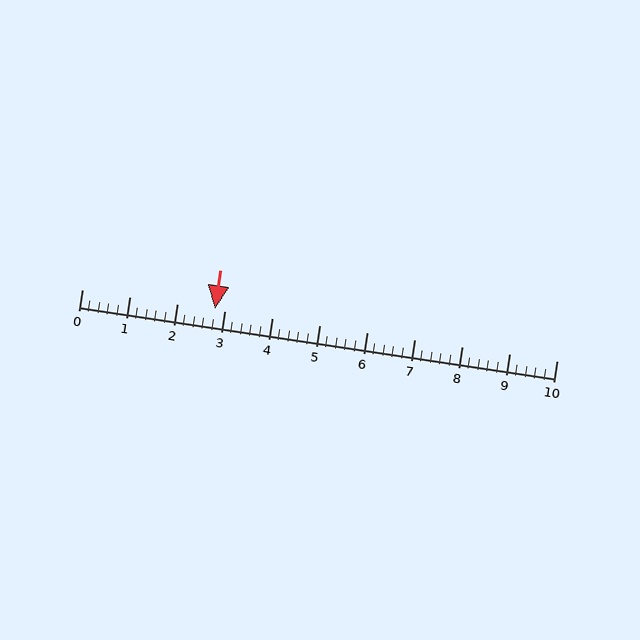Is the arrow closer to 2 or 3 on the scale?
The arrow is closer to 3.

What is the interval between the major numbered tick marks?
The major tick marks are spaced 1 units apart.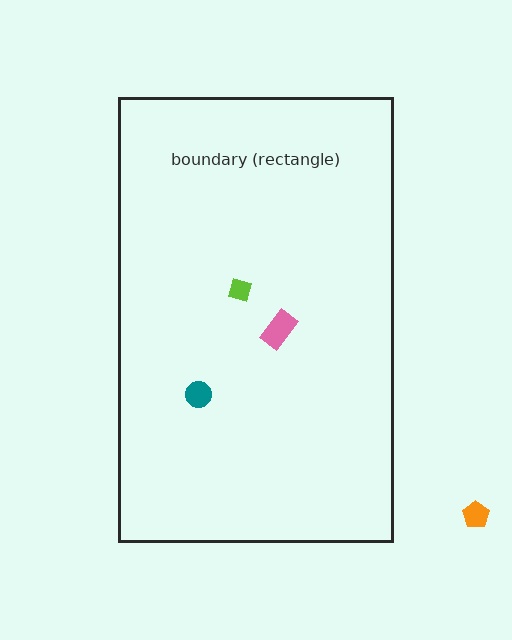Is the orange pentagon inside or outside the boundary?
Outside.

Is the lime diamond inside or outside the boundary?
Inside.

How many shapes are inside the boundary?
3 inside, 1 outside.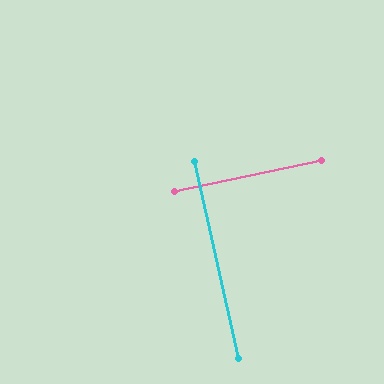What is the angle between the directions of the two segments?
Approximately 90 degrees.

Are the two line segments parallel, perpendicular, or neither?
Perpendicular — they meet at approximately 90°.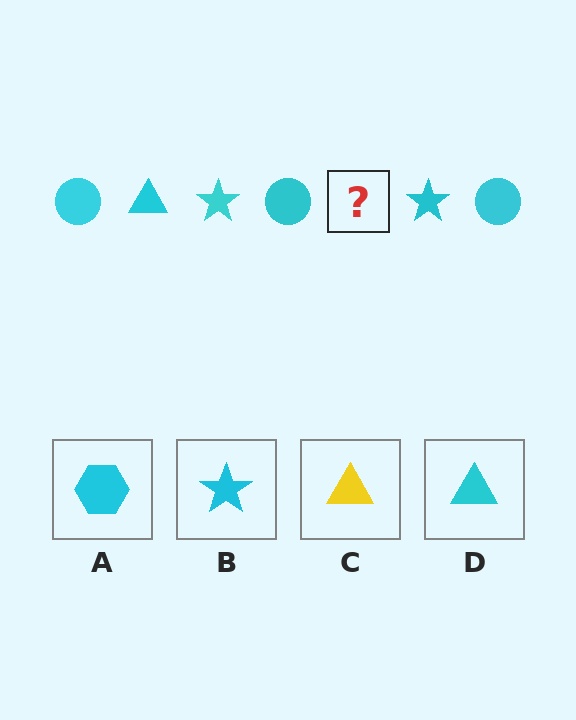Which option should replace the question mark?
Option D.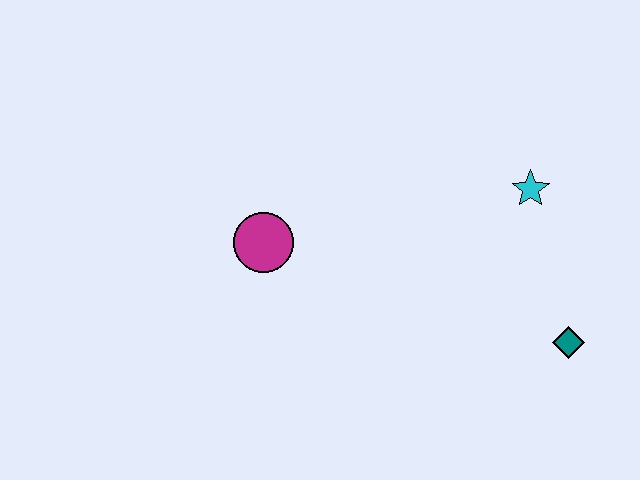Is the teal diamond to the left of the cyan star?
No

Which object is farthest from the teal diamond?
The magenta circle is farthest from the teal diamond.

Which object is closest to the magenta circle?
The cyan star is closest to the magenta circle.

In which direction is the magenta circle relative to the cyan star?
The magenta circle is to the left of the cyan star.